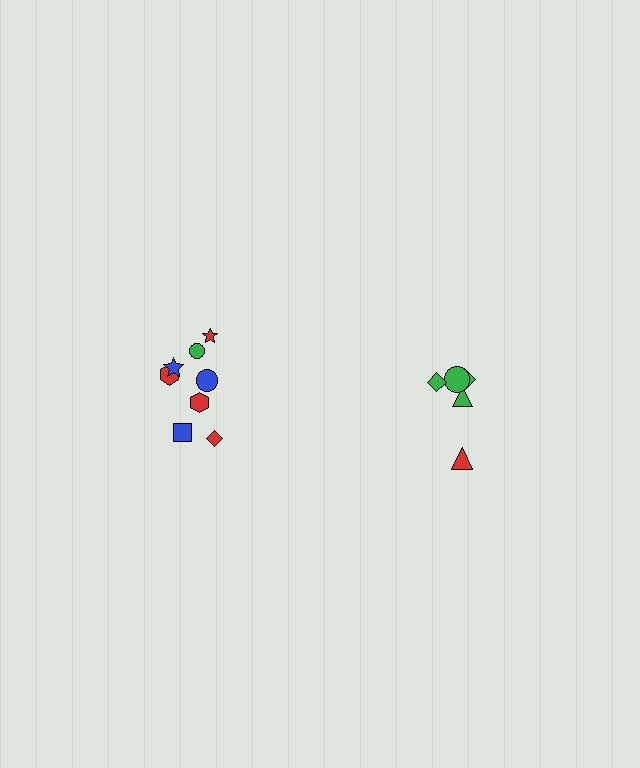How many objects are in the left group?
There are 8 objects.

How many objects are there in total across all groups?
There are 13 objects.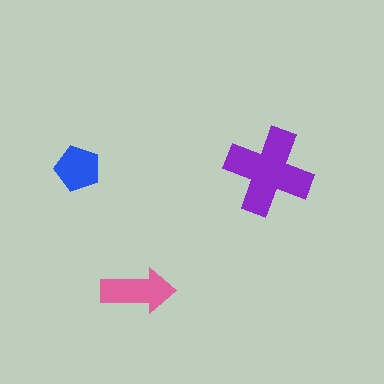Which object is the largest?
The purple cross.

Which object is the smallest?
The blue pentagon.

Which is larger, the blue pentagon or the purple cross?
The purple cross.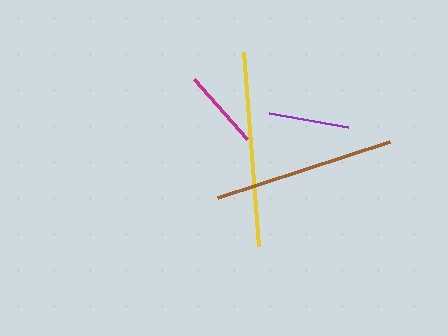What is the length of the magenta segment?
The magenta segment is approximately 80 pixels long.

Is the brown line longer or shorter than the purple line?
The brown line is longer than the purple line.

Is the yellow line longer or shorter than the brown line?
The yellow line is longer than the brown line.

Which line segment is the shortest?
The purple line is the shortest at approximately 80 pixels.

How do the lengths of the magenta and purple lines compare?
The magenta and purple lines are approximately the same length.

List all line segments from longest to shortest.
From longest to shortest: yellow, brown, magenta, purple.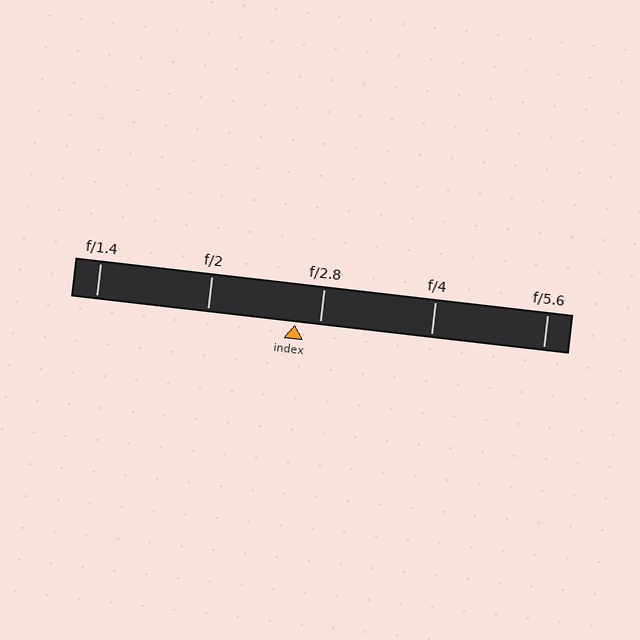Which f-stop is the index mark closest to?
The index mark is closest to f/2.8.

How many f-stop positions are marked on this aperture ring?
There are 5 f-stop positions marked.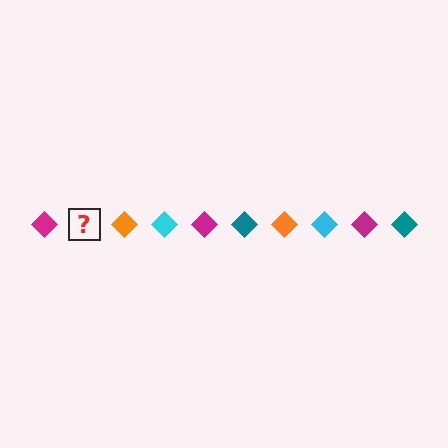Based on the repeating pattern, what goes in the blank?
The blank should be a teal diamond.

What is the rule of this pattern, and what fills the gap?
The rule is that the pattern cycles through magenta, teal, orange, cyan diamonds. The gap should be filled with a teal diamond.